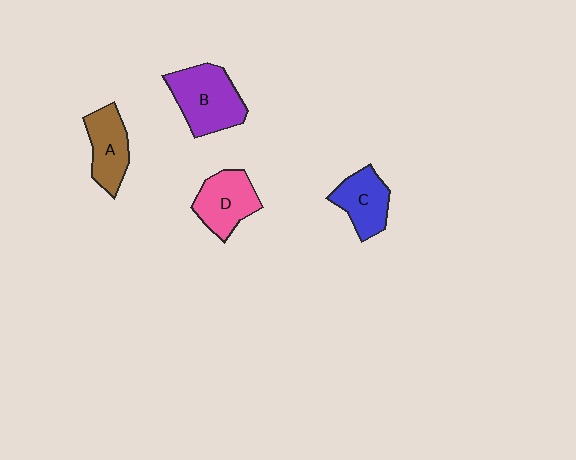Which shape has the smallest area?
Shape C (blue).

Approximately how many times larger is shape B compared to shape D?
Approximately 1.3 times.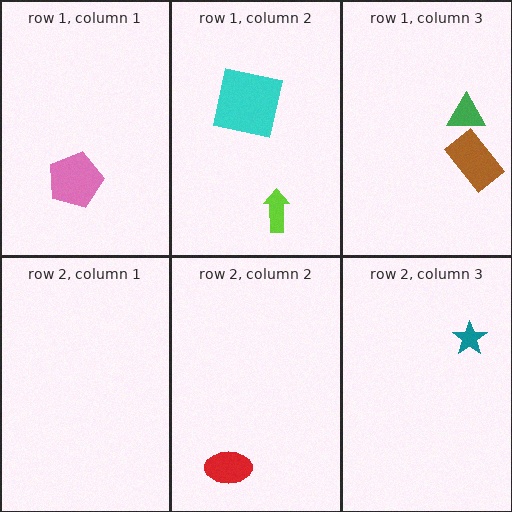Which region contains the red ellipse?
The row 2, column 2 region.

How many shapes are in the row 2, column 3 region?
1.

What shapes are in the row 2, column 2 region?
The red ellipse.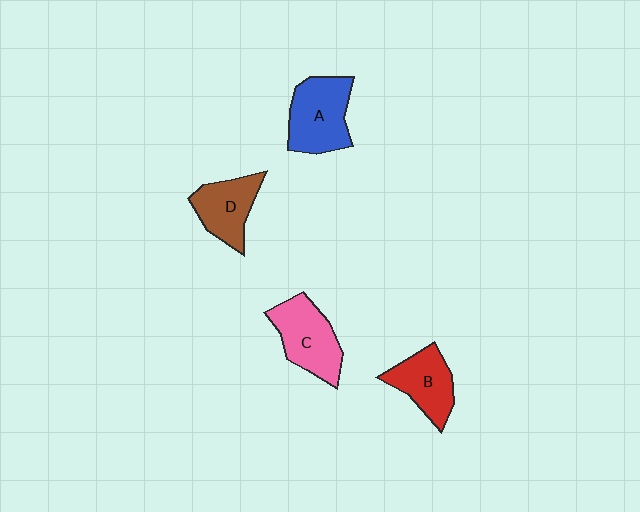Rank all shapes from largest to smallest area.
From largest to smallest: A (blue), C (pink), B (red), D (brown).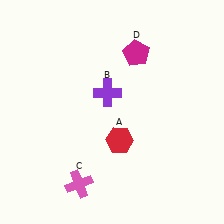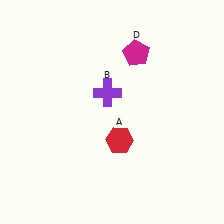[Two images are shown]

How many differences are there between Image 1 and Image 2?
There is 1 difference between the two images.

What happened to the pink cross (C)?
The pink cross (C) was removed in Image 2. It was in the bottom-left area of Image 1.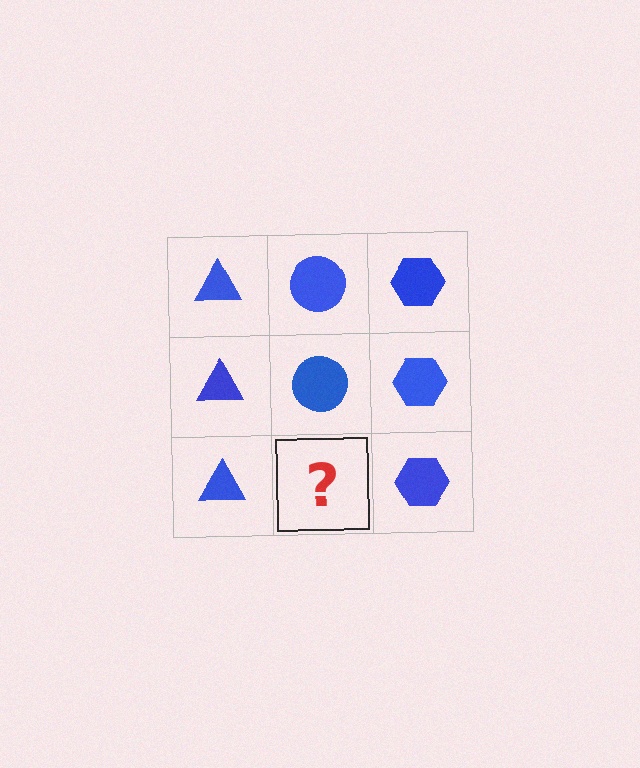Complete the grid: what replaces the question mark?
The question mark should be replaced with a blue circle.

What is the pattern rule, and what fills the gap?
The rule is that each column has a consistent shape. The gap should be filled with a blue circle.